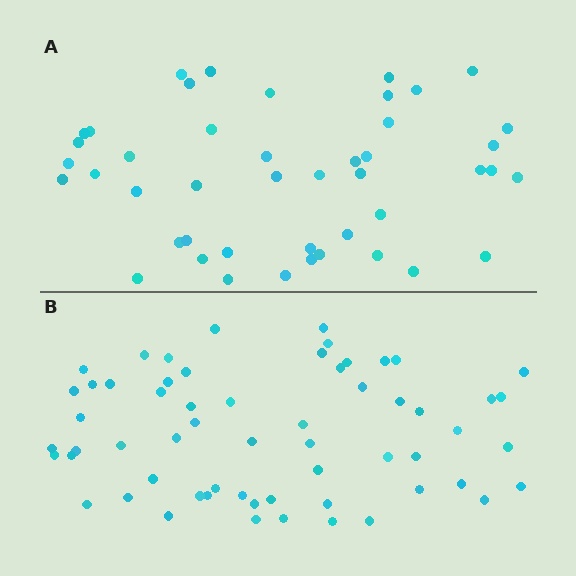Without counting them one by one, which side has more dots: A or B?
Region B (the bottom region) has more dots.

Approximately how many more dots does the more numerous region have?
Region B has approximately 15 more dots than region A.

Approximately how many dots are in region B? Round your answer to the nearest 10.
About 60 dots.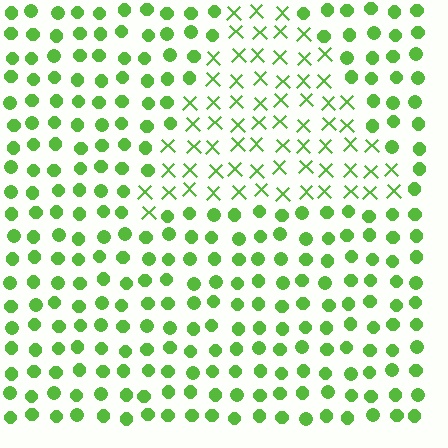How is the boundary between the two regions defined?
The boundary is defined by a change in element shape: X marks inside vs. circles outside. All elements share the same color and spacing.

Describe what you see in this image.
The image is filled with small lime elements arranged in a uniform grid. A triangle-shaped region contains X marks, while the surrounding area contains circles. The boundary is defined purely by the change in element shape.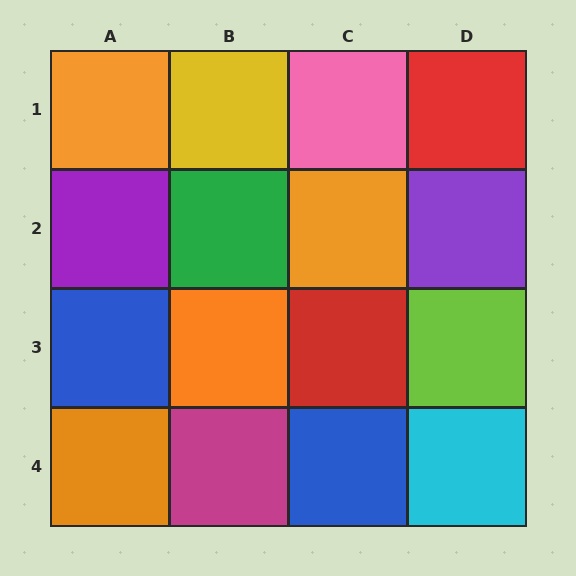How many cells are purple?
2 cells are purple.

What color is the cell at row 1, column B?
Yellow.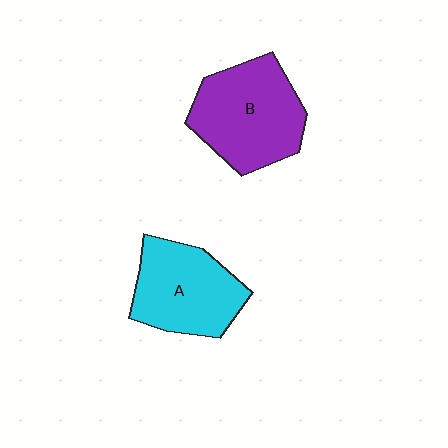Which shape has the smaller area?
Shape A (cyan).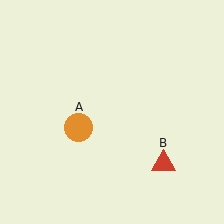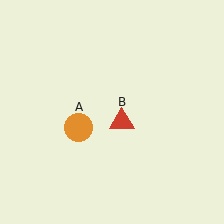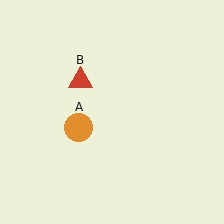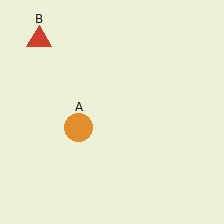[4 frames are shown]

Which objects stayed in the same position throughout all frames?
Orange circle (object A) remained stationary.